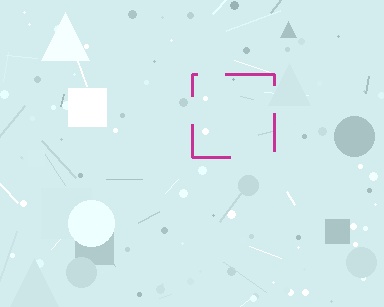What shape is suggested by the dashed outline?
The dashed outline suggests a square.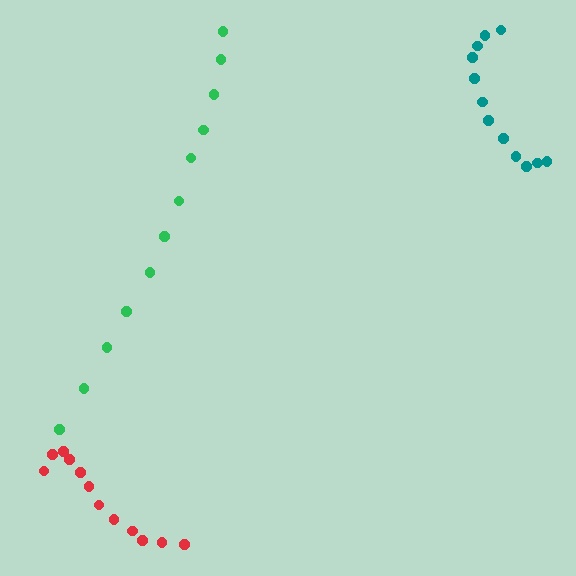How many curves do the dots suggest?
There are 3 distinct paths.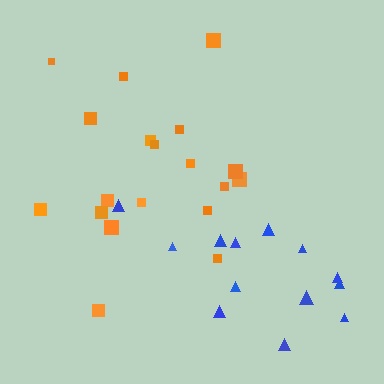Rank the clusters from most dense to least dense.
blue, orange.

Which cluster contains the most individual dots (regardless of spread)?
Orange (19).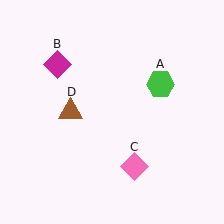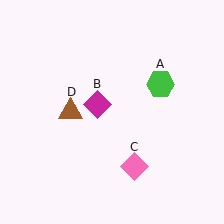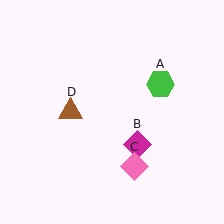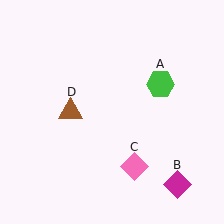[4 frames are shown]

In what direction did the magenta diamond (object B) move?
The magenta diamond (object B) moved down and to the right.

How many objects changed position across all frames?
1 object changed position: magenta diamond (object B).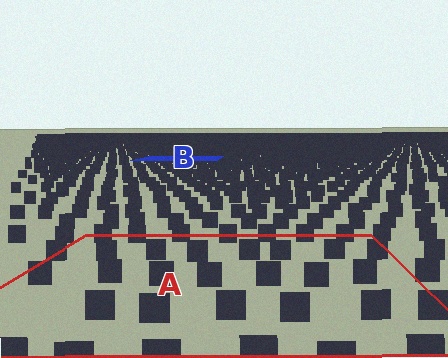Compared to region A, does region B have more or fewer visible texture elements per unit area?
Region B has more texture elements per unit area — they are packed more densely because it is farther away.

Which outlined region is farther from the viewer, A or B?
Region B is farther from the viewer — the texture elements inside it appear smaller and more densely packed.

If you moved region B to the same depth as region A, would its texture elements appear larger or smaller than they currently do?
They would appear larger. At a closer depth, the same texture elements are projected at a bigger on-screen size.